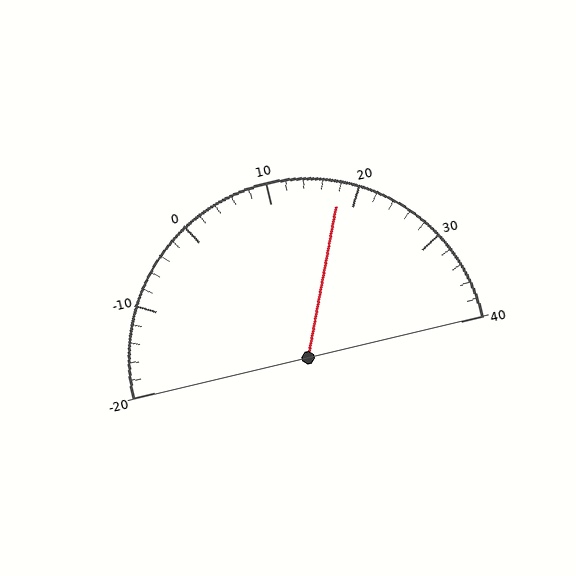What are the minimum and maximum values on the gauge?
The gauge ranges from -20 to 40.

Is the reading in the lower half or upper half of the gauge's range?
The reading is in the upper half of the range (-20 to 40).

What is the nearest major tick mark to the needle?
The nearest major tick mark is 20.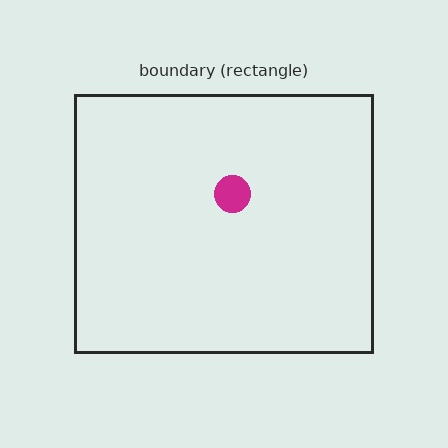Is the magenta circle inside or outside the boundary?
Inside.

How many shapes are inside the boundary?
1 inside, 0 outside.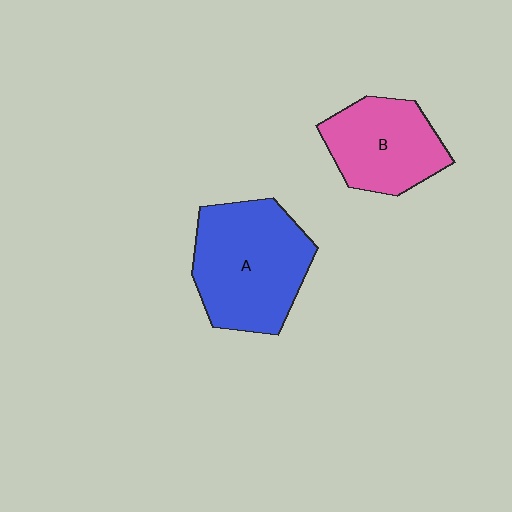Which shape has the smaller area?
Shape B (pink).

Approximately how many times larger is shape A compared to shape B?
Approximately 1.4 times.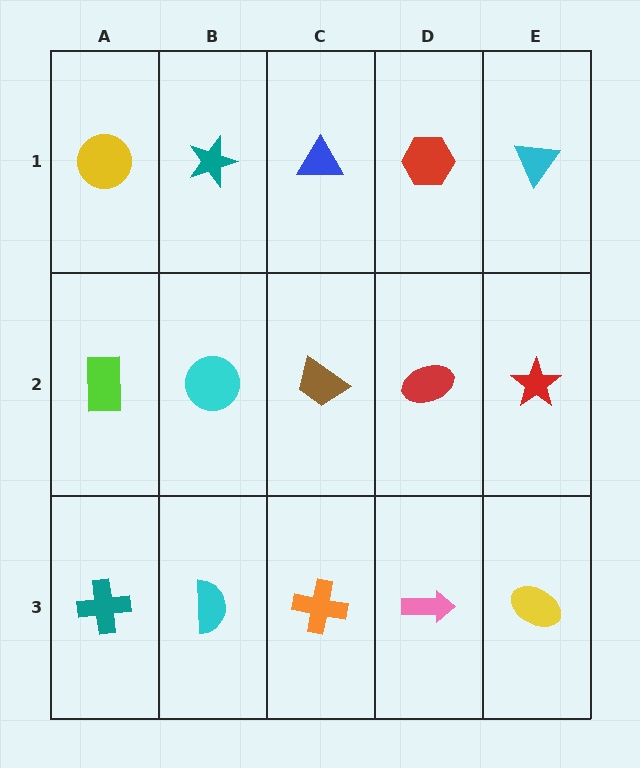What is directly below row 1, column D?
A red ellipse.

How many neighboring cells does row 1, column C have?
3.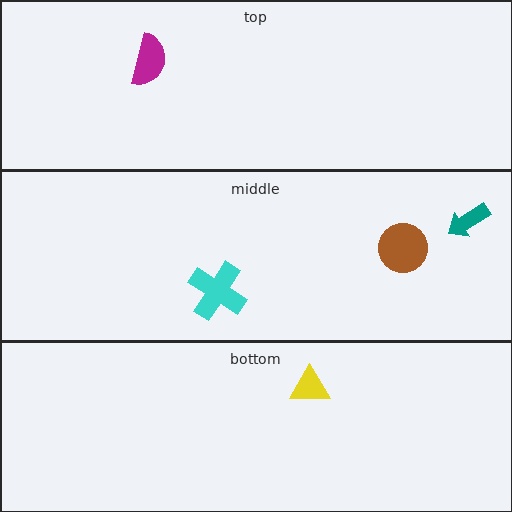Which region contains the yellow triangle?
The bottom region.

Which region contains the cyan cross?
The middle region.